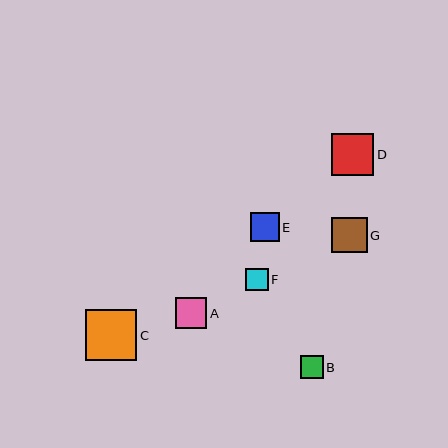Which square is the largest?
Square C is the largest with a size of approximately 51 pixels.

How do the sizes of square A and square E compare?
Square A and square E are approximately the same size.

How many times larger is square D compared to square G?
Square D is approximately 1.2 times the size of square G.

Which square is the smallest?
Square F is the smallest with a size of approximately 23 pixels.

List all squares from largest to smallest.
From largest to smallest: C, D, G, A, E, B, F.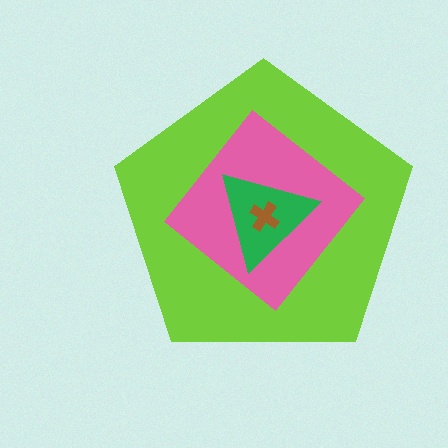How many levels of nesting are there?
4.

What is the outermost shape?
The lime pentagon.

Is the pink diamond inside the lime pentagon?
Yes.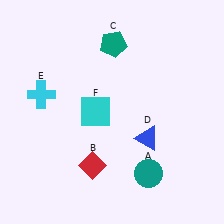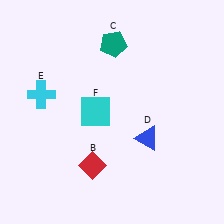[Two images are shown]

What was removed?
The teal circle (A) was removed in Image 2.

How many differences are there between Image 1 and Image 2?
There is 1 difference between the two images.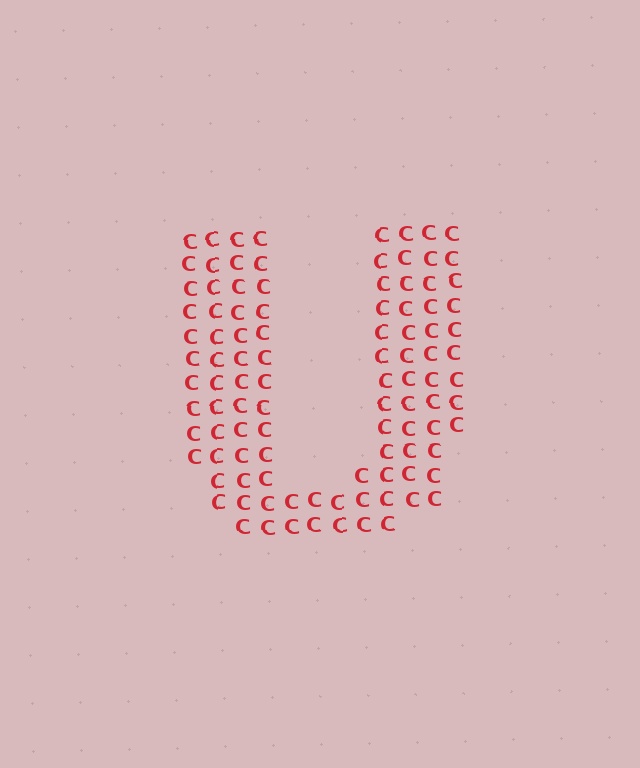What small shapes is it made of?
It is made of small letter C's.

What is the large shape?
The large shape is the letter U.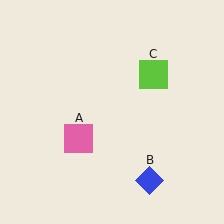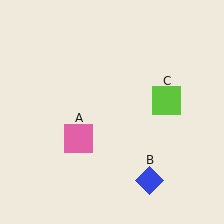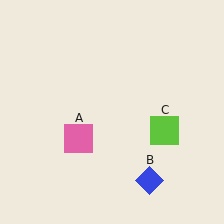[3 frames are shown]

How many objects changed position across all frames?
1 object changed position: lime square (object C).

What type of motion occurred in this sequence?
The lime square (object C) rotated clockwise around the center of the scene.